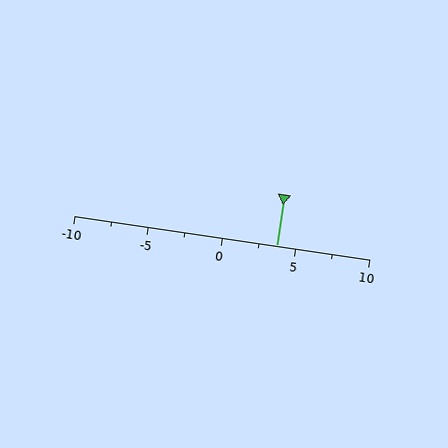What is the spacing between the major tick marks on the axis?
The major ticks are spaced 5 apart.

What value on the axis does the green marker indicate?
The marker indicates approximately 3.8.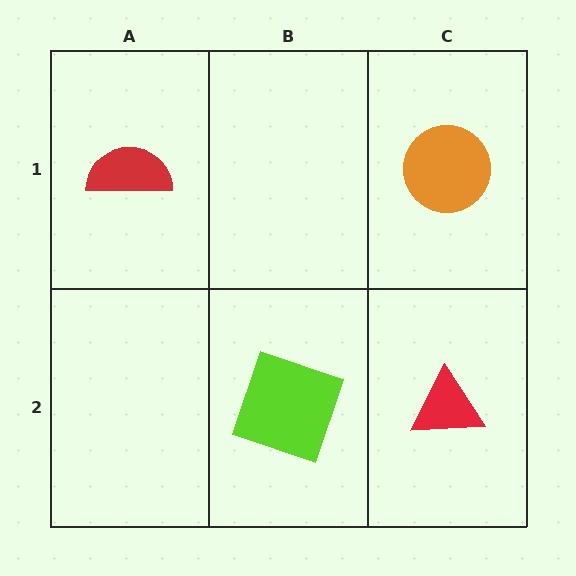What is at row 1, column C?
An orange circle.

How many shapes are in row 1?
2 shapes.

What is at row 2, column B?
A lime square.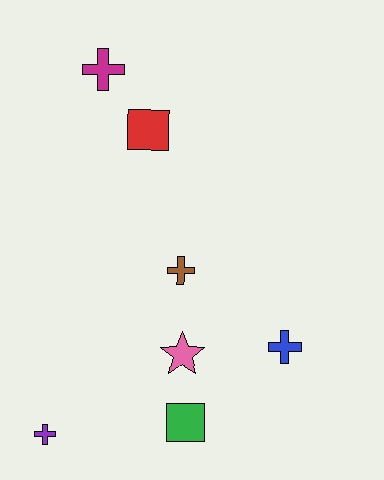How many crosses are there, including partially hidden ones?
There are 4 crosses.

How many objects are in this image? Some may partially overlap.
There are 7 objects.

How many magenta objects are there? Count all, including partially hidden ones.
There is 1 magenta object.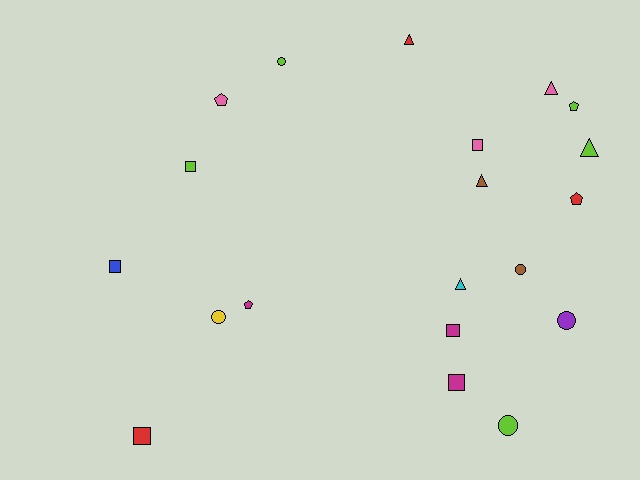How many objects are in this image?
There are 20 objects.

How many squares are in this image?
There are 6 squares.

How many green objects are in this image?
There are no green objects.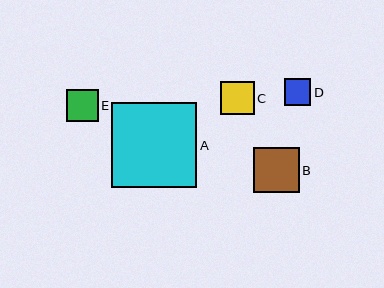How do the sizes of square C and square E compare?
Square C and square E are approximately the same size.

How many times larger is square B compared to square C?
Square B is approximately 1.4 times the size of square C.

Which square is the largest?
Square A is the largest with a size of approximately 85 pixels.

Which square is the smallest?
Square D is the smallest with a size of approximately 27 pixels.